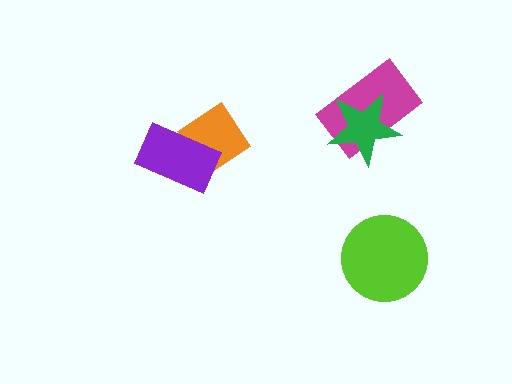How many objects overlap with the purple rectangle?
1 object overlaps with the purple rectangle.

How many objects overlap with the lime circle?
0 objects overlap with the lime circle.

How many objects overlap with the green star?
1 object overlaps with the green star.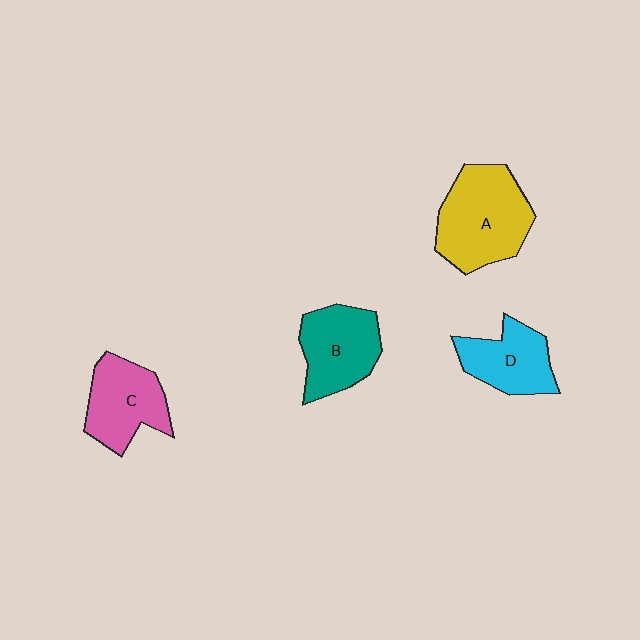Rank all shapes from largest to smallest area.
From largest to smallest: A (yellow), B (teal), C (pink), D (cyan).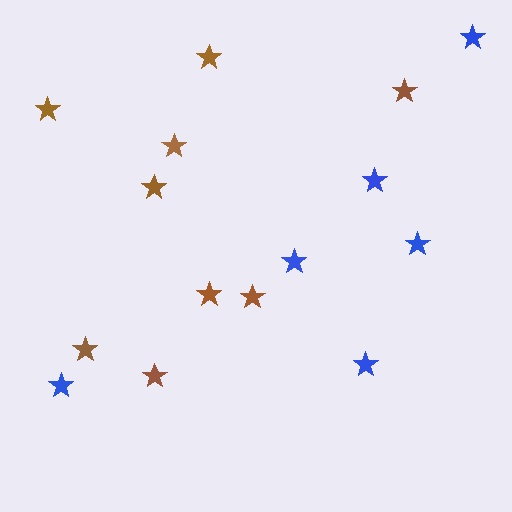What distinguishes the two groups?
There are 2 groups: one group of brown stars (9) and one group of blue stars (6).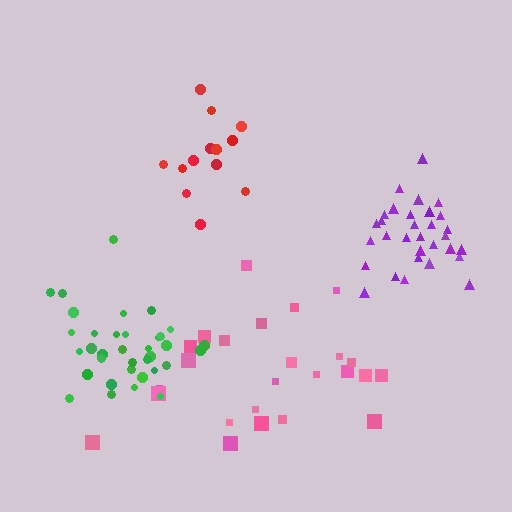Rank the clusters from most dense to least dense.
purple, green, red, pink.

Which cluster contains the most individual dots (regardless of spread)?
Green (35).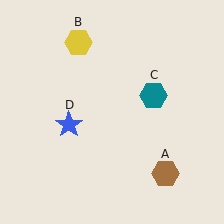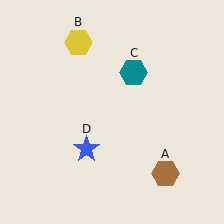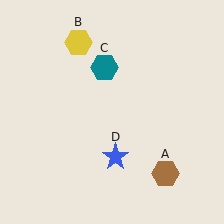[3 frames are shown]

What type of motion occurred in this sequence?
The teal hexagon (object C), blue star (object D) rotated counterclockwise around the center of the scene.